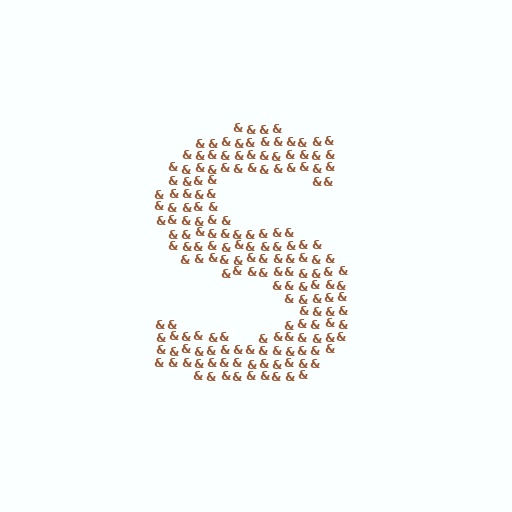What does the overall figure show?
The overall figure shows the letter S.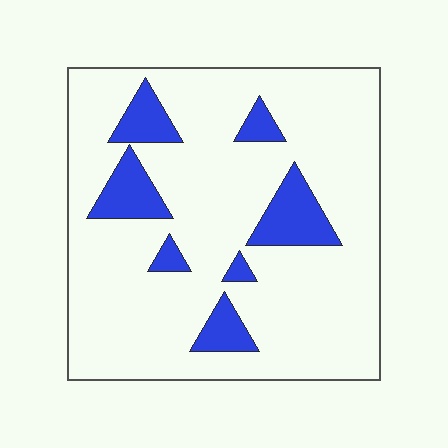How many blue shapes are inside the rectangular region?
7.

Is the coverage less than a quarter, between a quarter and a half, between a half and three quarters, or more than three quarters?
Less than a quarter.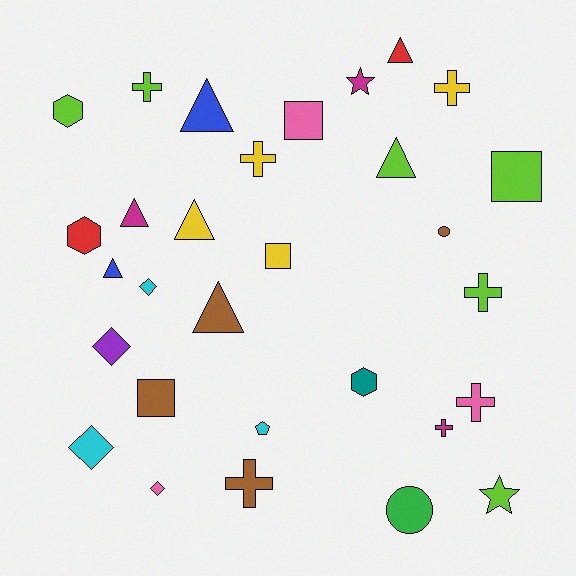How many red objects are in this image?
There are 2 red objects.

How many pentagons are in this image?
There is 1 pentagon.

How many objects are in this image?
There are 30 objects.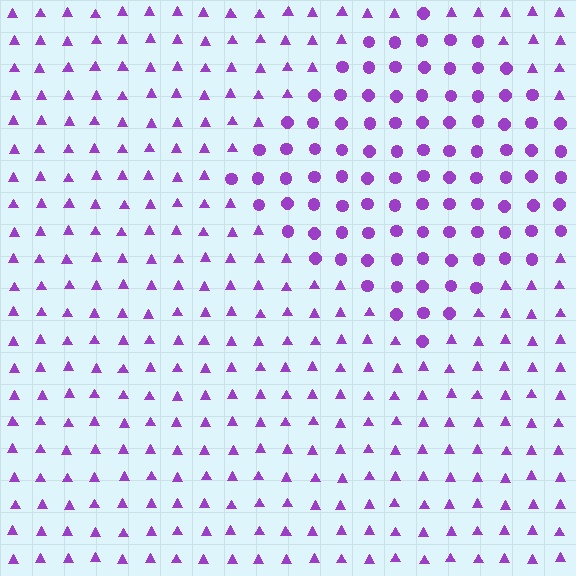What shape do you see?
I see a diamond.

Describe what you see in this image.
The image is filled with small purple elements arranged in a uniform grid. A diamond-shaped region contains circles, while the surrounding area contains triangles. The boundary is defined purely by the change in element shape.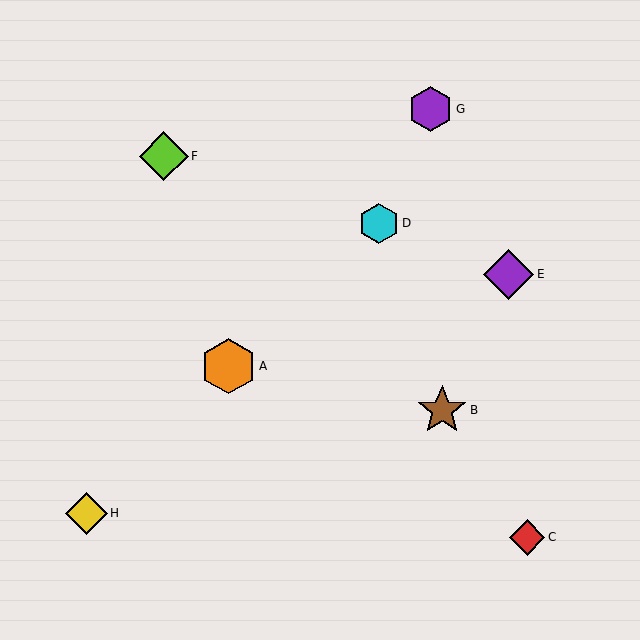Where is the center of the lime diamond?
The center of the lime diamond is at (164, 156).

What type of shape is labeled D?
Shape D is a cyan hexagon.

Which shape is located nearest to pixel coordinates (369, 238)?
The cyan hexagon (labeled D) at (379, 223) is nearest to that location.